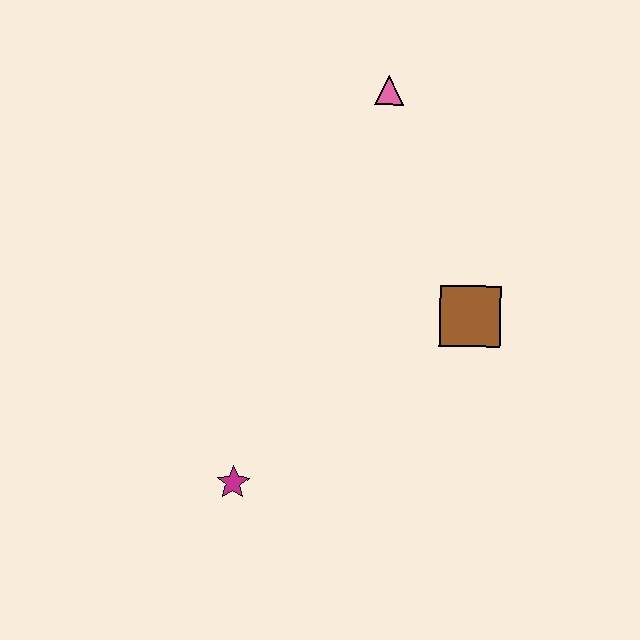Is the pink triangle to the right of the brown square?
No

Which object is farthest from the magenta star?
The pink triangle is farthest from the magenta star.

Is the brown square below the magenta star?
No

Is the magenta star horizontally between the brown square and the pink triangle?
No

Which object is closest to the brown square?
The pink triangle is closest to the brown square.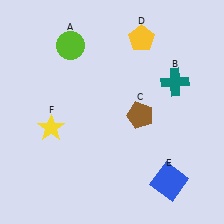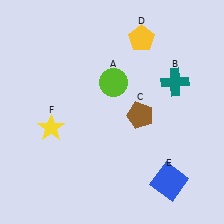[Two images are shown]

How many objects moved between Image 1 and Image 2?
1 object moved between the two images.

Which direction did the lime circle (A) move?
The lime circle (A) moved right.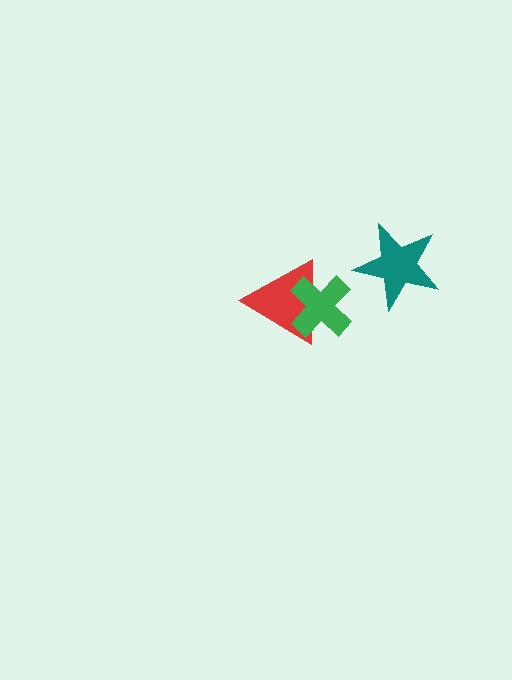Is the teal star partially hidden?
No, no other shape covers it.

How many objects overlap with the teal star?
0 objects overlap with the teal star.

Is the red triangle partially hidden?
Yes, it is partially covered by another shape.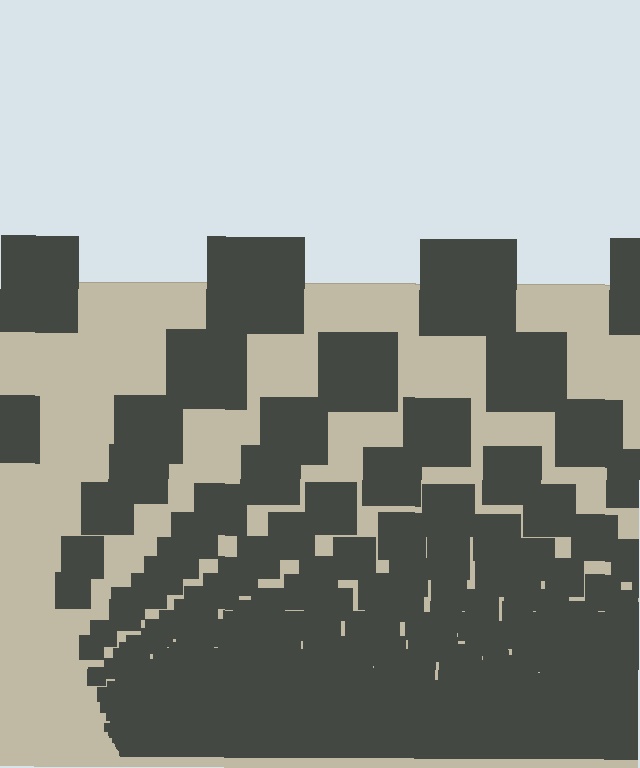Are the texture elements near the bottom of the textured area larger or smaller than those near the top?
Smaller. The gradient is inverted — elements near the bottom are smaller and denser.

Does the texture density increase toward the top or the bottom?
Density increases toward the bottom.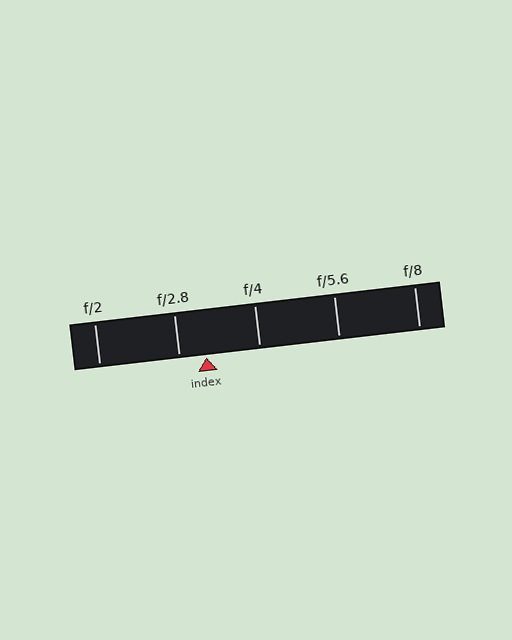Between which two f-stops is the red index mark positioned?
The index mark is between f/2.8 and f/4.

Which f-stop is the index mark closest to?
The index mark is closest to f/2.8.